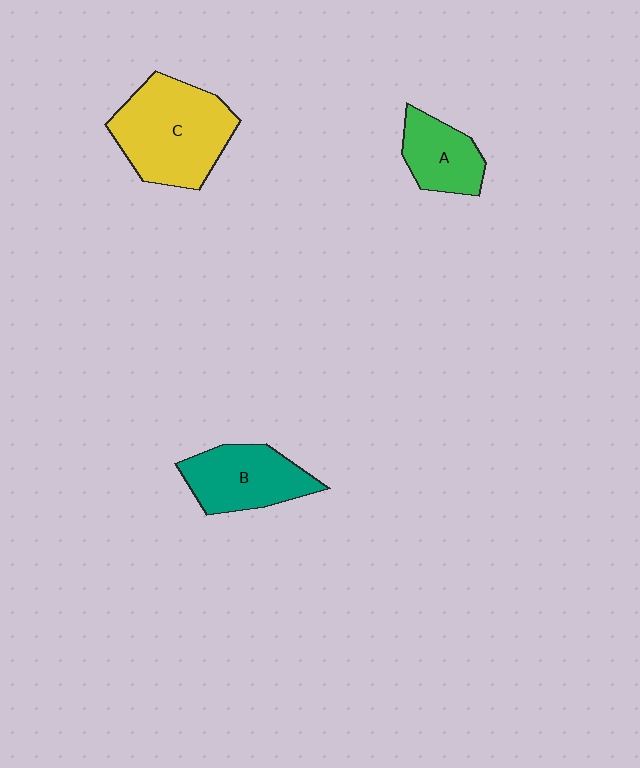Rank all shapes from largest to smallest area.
From largest to smallest: C (yellow), B (teal), A (green).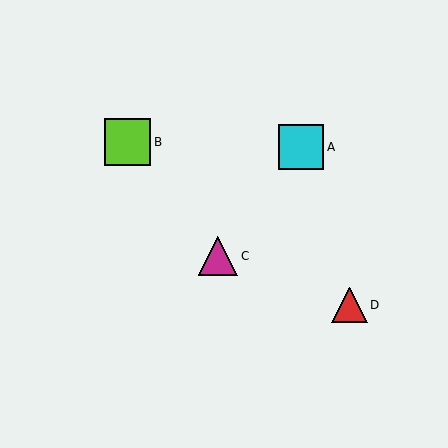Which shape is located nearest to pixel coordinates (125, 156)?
The lime square (labeled B) at (127, 142) is nearest to that location.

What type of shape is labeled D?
Shape D is a red triangle.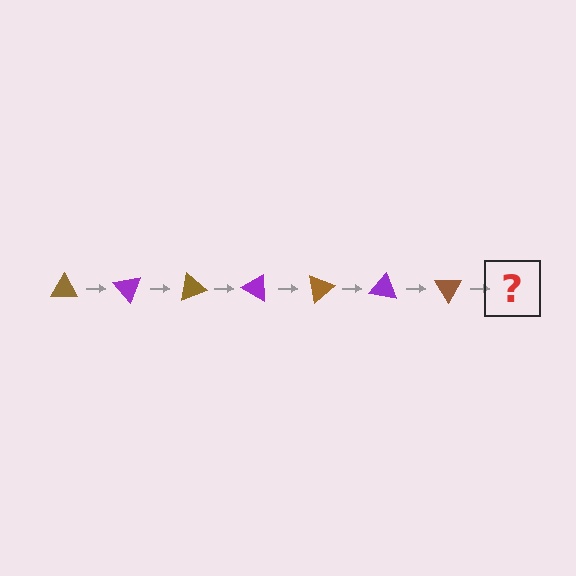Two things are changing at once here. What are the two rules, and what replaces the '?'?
The two rules are that it rotates 50 degrees each step and the color cycles through brown and purple. The '?' should be a purple triangle, rotated 350 degrees from the start.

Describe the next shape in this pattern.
It should be a purple triangle, rotated 350 degrees from the start.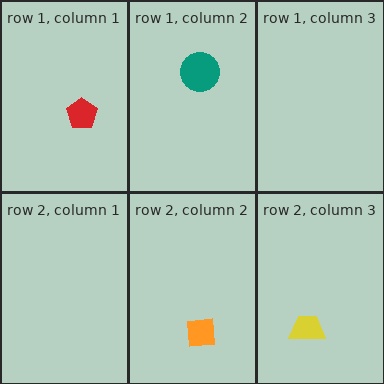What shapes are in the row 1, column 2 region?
The teal circle.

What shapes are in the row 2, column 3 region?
The yellow trapezoid.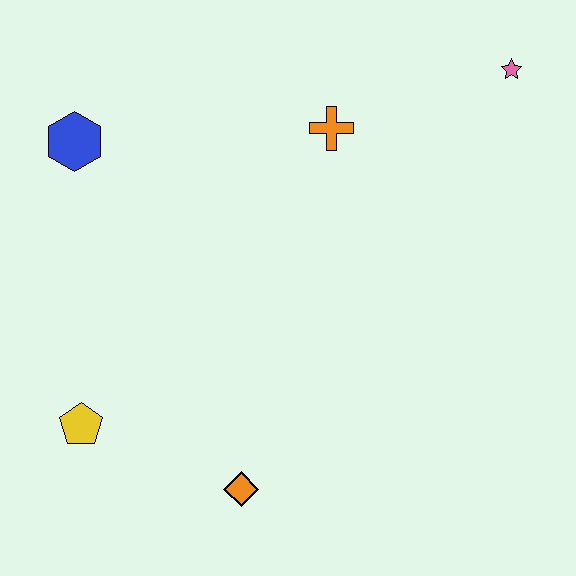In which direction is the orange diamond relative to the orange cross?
The orange diamond is below the orange cross.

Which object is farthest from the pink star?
The yellow pentagon is farthest from the pink star.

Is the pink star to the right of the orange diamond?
Yes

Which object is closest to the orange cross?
The pink star is closest to the orange cross.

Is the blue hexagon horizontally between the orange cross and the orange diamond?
No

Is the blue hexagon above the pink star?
No